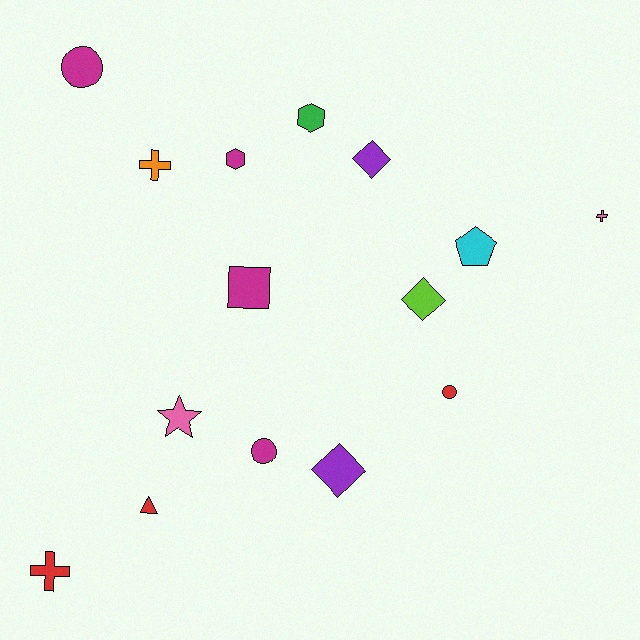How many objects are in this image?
There are 15 objects.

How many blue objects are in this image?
There are no blue objects.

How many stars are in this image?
There is 1 star.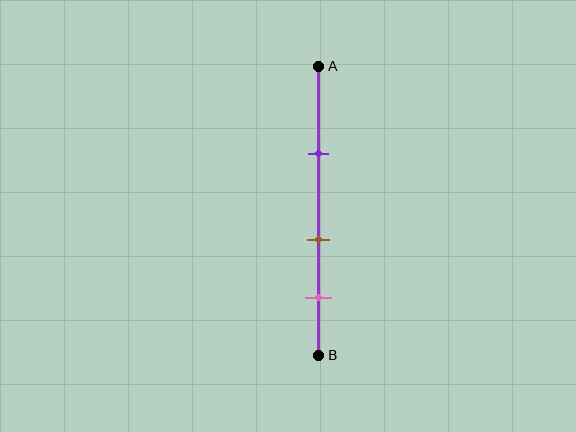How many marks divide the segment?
There are 3 marks dividing the segment.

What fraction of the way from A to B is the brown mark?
The brown mark is approximately 60% (0.6) of the way from A to B.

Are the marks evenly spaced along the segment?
Yes, the marks are approximately evenly spaced.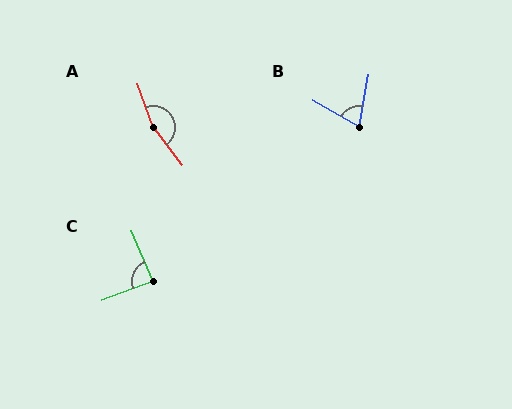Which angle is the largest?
A, at approximately 162 degrees.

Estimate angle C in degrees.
Approximately 87 degrees.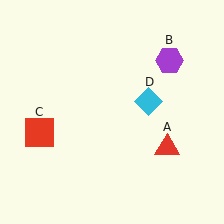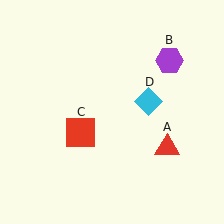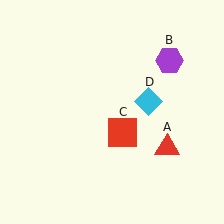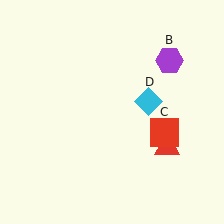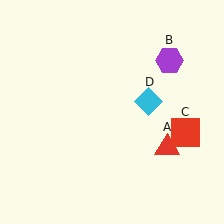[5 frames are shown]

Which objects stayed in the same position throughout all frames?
Red triangle (object A) and purple hexagon (object B) and cyan diamond (object D) remained stationary.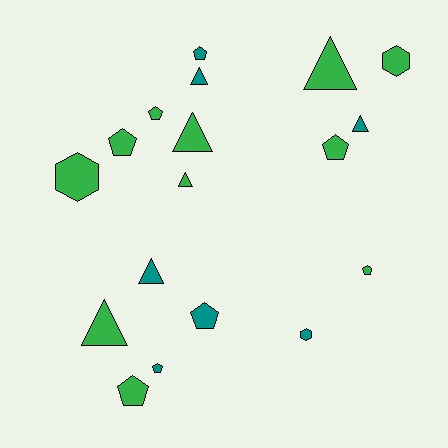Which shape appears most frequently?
Pentagon, with 8 objects.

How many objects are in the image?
There are 18 objects.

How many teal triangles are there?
There are 3 teal triangles.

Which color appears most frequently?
Green, with 11 objects.